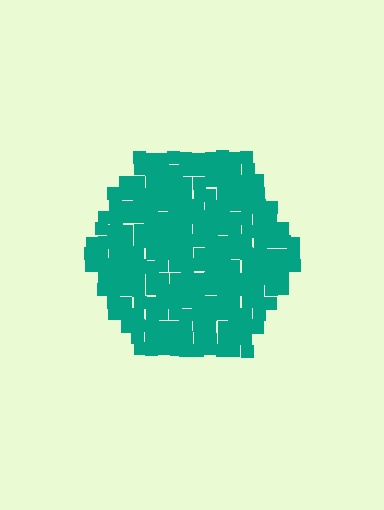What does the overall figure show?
The overall figure shows a hexagon.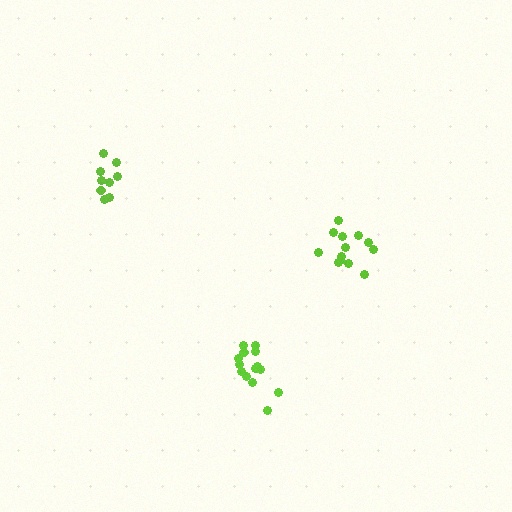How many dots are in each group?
Group 1: 14 dots, Group 2: 9 dots, Group 3: 13 dots (36 total).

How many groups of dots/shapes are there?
There are 3 groups.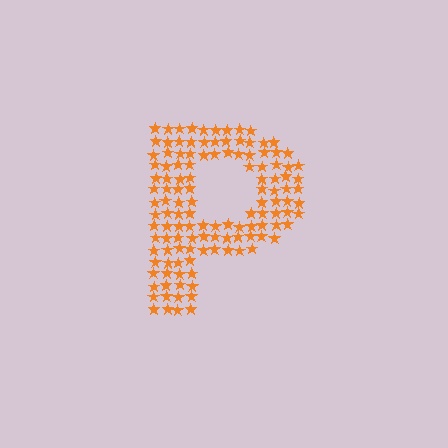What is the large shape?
The large shape is the letter P.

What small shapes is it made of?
It is made of small stars.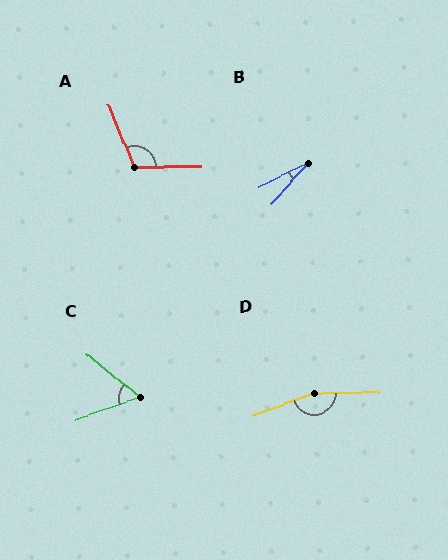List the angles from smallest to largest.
B (22°), C (59°), A (112°), D (160°).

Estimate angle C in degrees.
Approximately 59 degrees.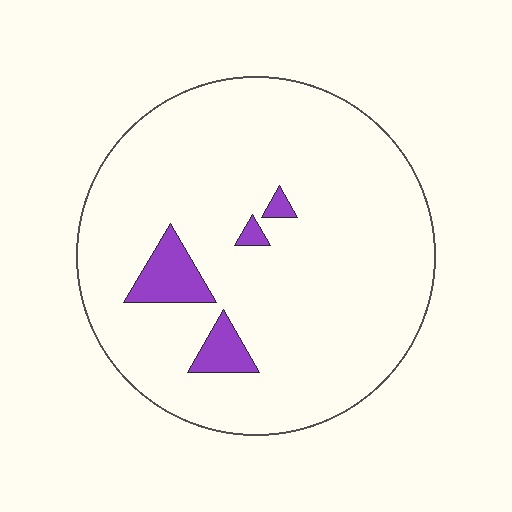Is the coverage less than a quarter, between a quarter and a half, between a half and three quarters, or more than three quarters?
Less than a quarter.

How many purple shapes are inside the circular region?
4.